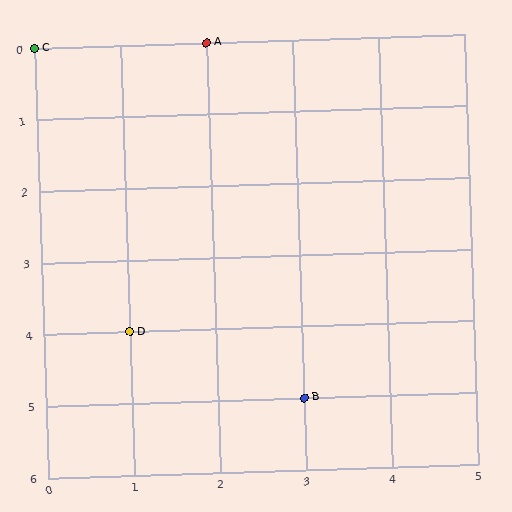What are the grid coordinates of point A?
Point A is at grid coordinates (2, 0).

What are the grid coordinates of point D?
Point D is at grid coordinates (1, 4).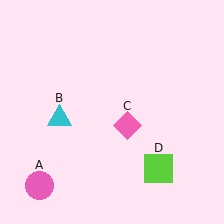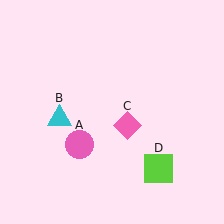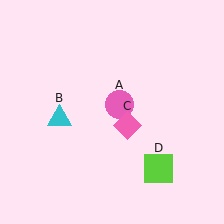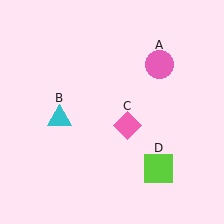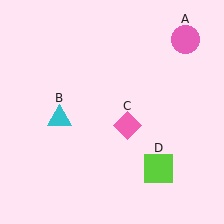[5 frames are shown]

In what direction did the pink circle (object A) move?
The pink circle (object A) moved up and to the right.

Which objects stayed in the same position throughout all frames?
Cyan triangle (object B) and pink diamond (object C) and lime square (object D) remained stationary.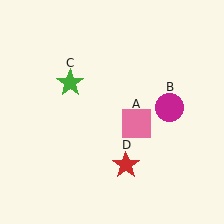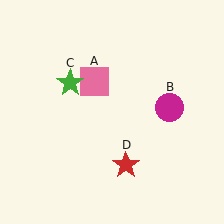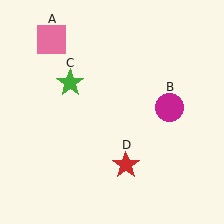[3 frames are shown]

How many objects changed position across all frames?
1 object changed position: pink square (object A).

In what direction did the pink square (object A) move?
The pink square (object A) moved up and to the left.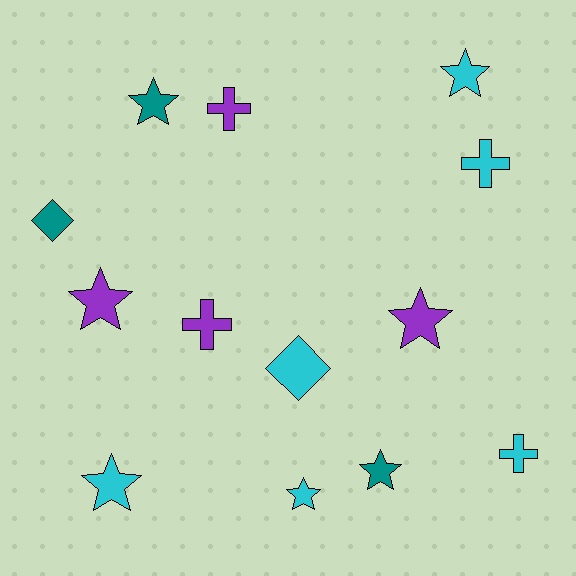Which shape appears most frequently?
Star, with 7 objects.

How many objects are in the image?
There are 13 objects.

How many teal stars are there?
There are 2 teal stars.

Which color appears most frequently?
Cyan, with 6 objects.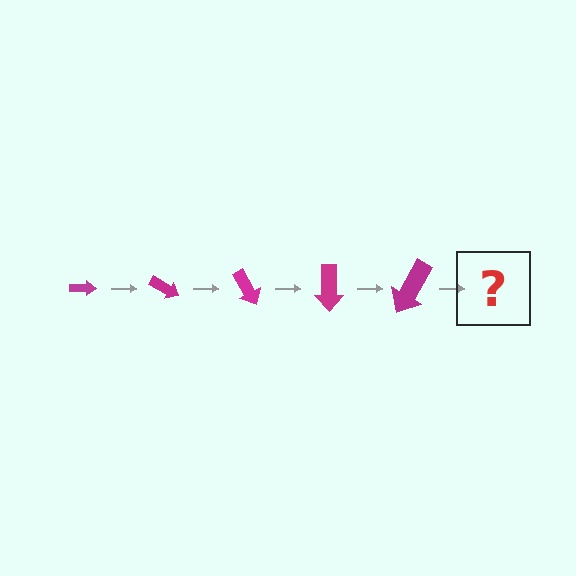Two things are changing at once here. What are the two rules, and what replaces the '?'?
The two rules are that the arrow grows larger each step and it rotates 30 degrees each step. The '?' should be an arrow, larger than the previous one and rotated 150 degrees from the start.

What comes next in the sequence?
The next element should be an arrow, larger than the previous one and rotated 150 degrees from the start.